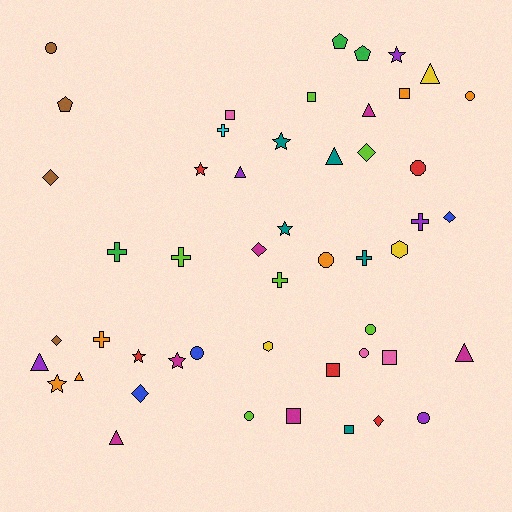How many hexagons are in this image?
There are 2 hexagons.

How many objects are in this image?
There are 50 objects.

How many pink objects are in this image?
There are 3 pink objects.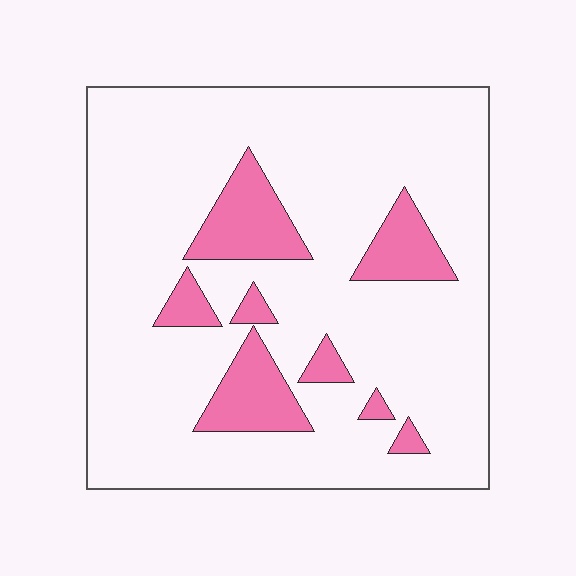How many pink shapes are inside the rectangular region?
8.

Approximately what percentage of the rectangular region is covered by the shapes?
Approximately 15%.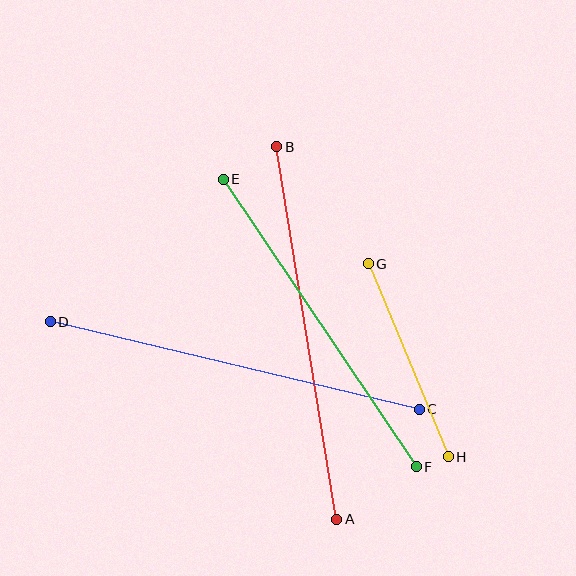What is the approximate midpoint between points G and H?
The midpoint is at approximately (408, 360) pixels.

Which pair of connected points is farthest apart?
Points C and D are farthest apart.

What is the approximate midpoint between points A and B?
The midpoint is at approximately (307, 333) pixels.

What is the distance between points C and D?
The distance is approximately 379 pixels.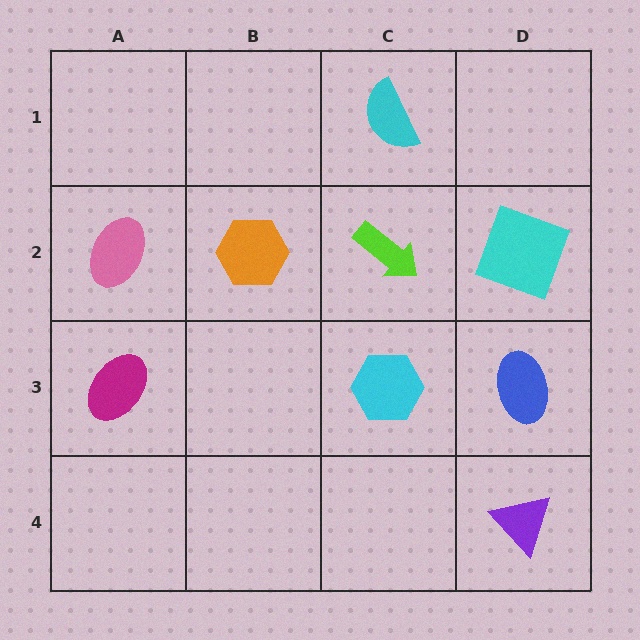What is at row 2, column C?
A lime arrow.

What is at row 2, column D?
A cyan square.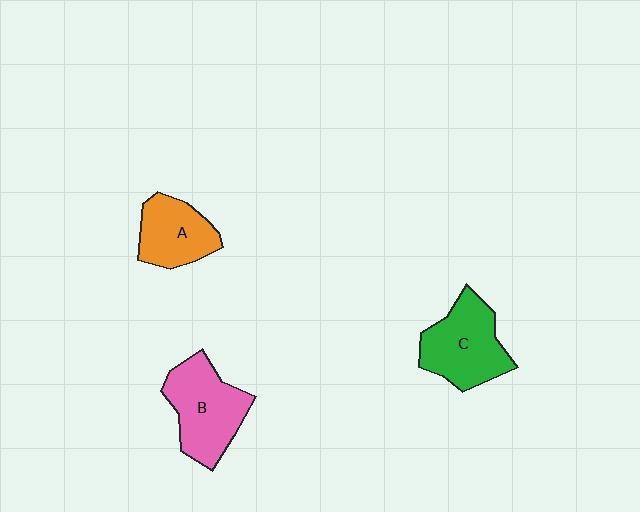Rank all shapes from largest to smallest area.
From largest to smallest: B (pink), C (green), A (orange).